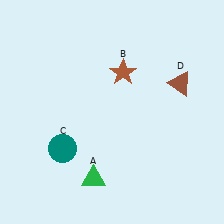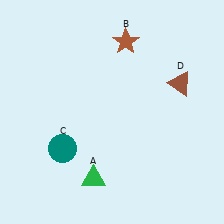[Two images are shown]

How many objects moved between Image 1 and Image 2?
1 object moved between the two images.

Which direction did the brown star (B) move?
The brown star (B) moved up.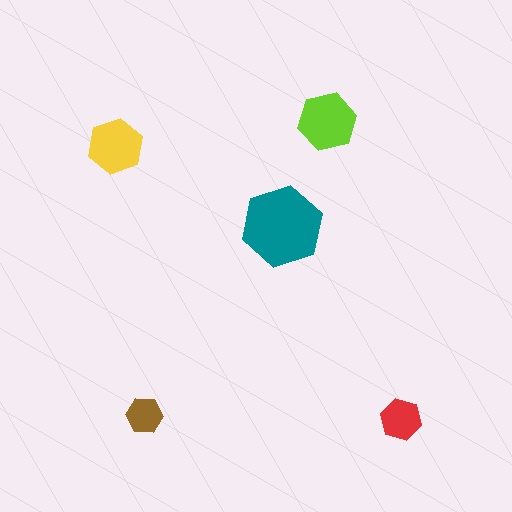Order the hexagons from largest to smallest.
the teal one, the lime one, the yellow one, the red one, the brown one.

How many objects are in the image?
There are 5 objects in the image.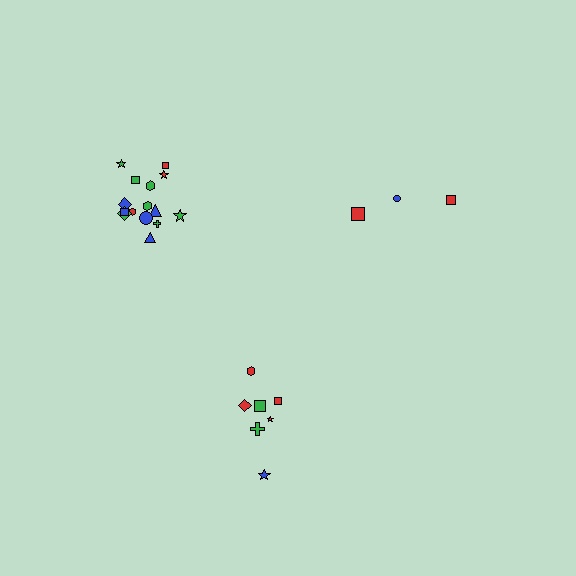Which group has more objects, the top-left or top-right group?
The top-left group.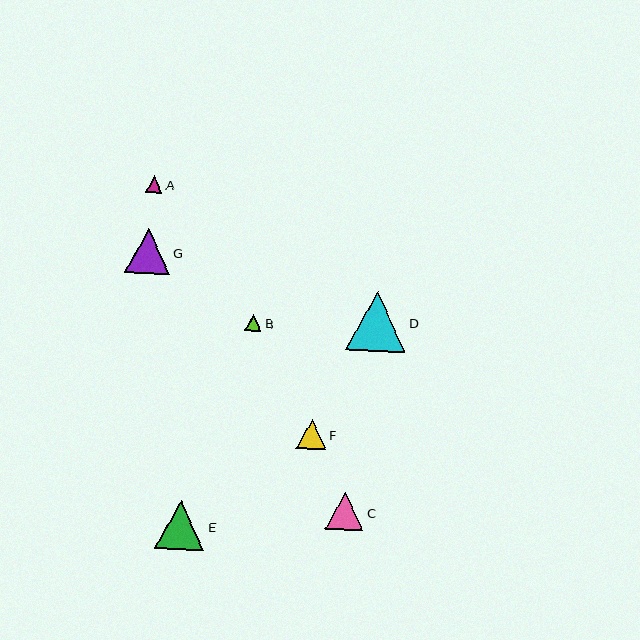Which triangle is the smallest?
Triangle A is the smallest with a size of approximately 16 pixels.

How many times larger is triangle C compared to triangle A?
Triangle C is approximately 2.3 times the size of triangle A.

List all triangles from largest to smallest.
From largest to smallest: D, E, G, C, F, B, A.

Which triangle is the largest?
Triangle D is the largest with a size of approximately 60 pixels.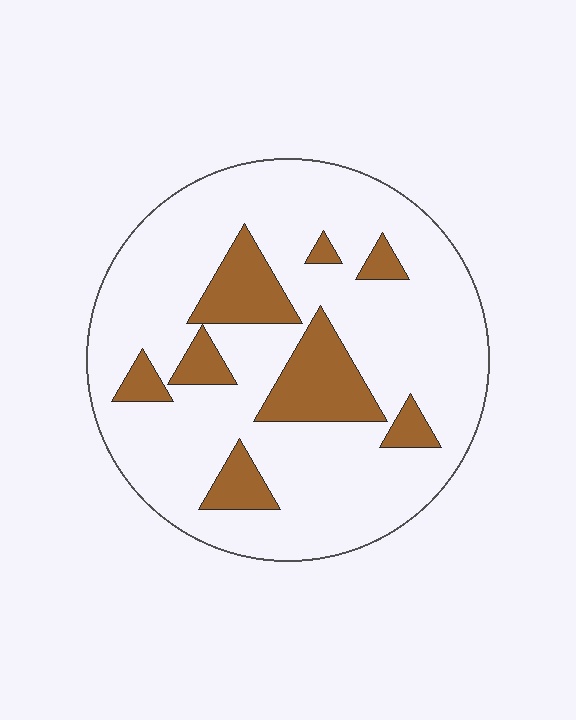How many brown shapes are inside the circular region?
8.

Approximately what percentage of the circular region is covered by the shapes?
Approximately 20%.